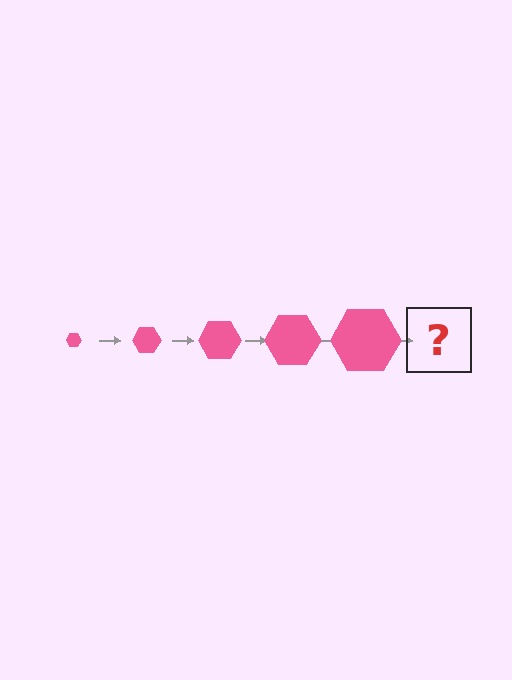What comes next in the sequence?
The next element should be a pink hexagon, larger than the previous one.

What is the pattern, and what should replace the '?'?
The pattern is that the hexagon gets progressively larger each step. The '?' should be a pink hexagon, larger than the previous one.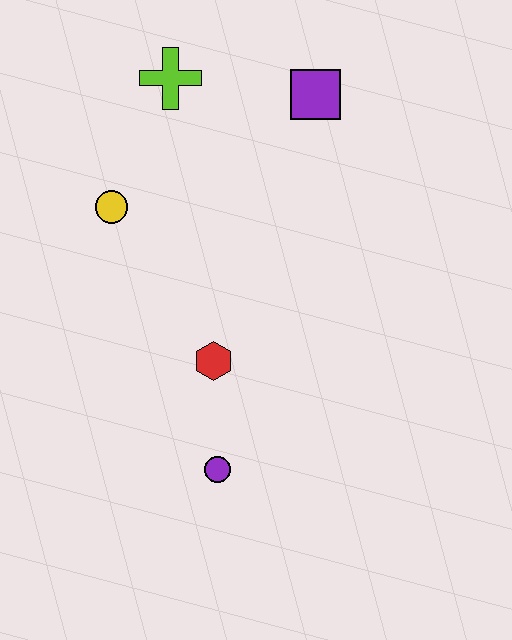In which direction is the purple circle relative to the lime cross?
The purple circle is below the lime cross.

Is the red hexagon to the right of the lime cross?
Yes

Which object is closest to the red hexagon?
The purple circle is closest to the red hexagon.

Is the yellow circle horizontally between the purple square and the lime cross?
No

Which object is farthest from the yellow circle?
The purple circle is farthest from the yellow circle.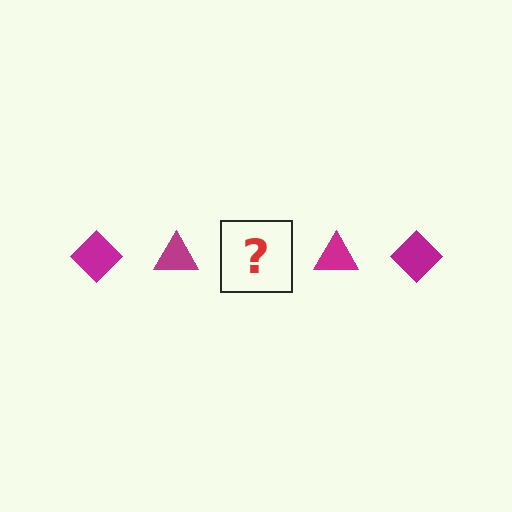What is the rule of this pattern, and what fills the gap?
The rule is that the pattern cycles through diamond, triangle shapes in magenta. The gap should be filled with a magenta diamond.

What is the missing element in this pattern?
The missing element is a magenta diamond.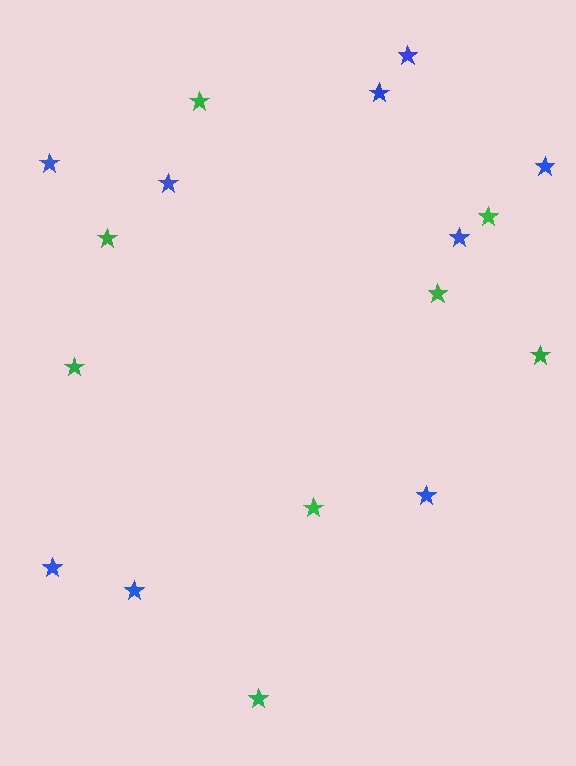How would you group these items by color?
There are 2 groups: one group of green stars (8) and one group of blue stars (9).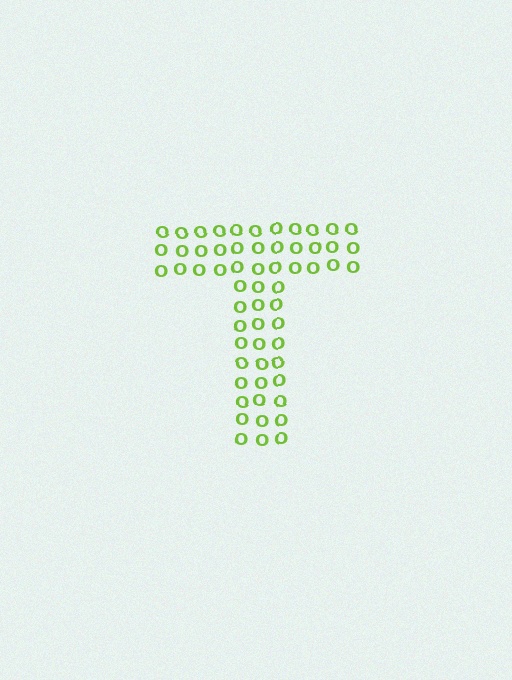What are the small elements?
The small elements are letter O's.